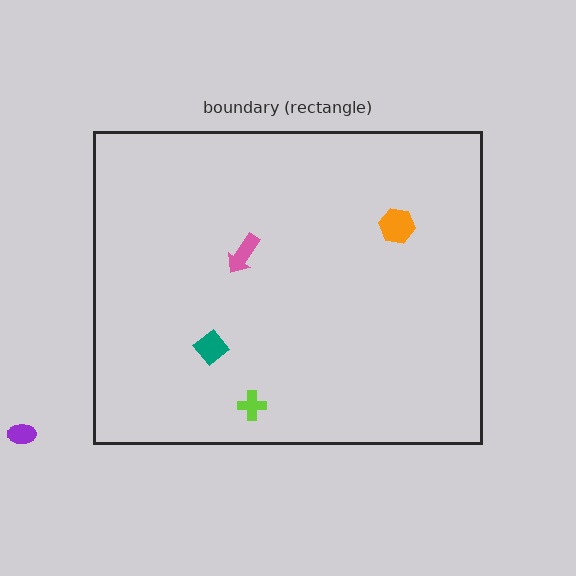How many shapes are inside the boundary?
4 inside, 1 outside.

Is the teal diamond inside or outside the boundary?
Inside.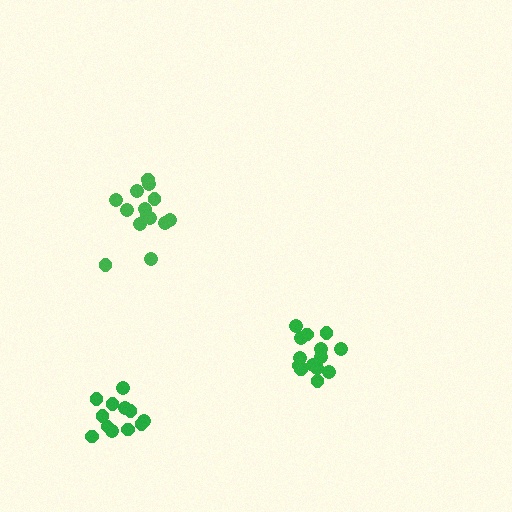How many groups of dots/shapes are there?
There are 3 groups.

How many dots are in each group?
Group 1: 14 dots, Group 2: 15 dots, Group 3: 12 dots (41 total).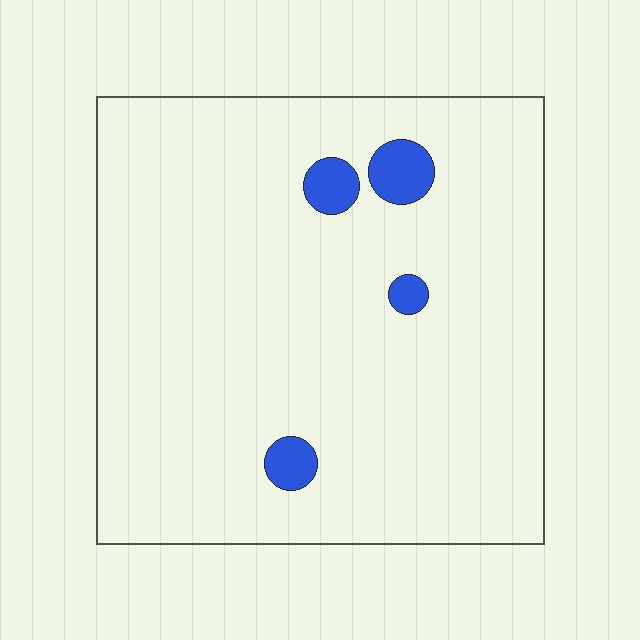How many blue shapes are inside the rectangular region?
4.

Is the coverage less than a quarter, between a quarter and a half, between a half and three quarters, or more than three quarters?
Less than a quarter.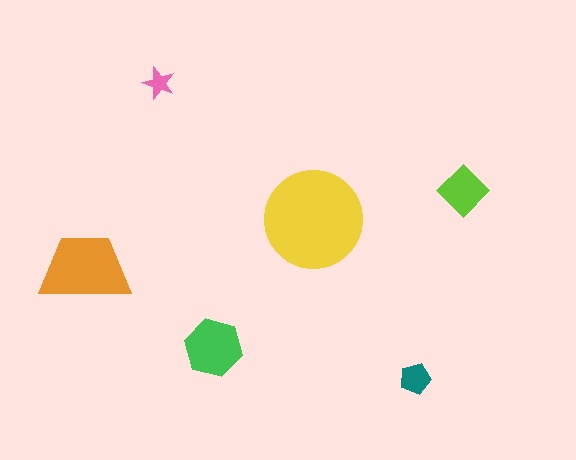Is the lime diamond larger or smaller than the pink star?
Larger.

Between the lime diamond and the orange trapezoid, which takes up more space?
The orange trapezoid.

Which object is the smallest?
The pink star.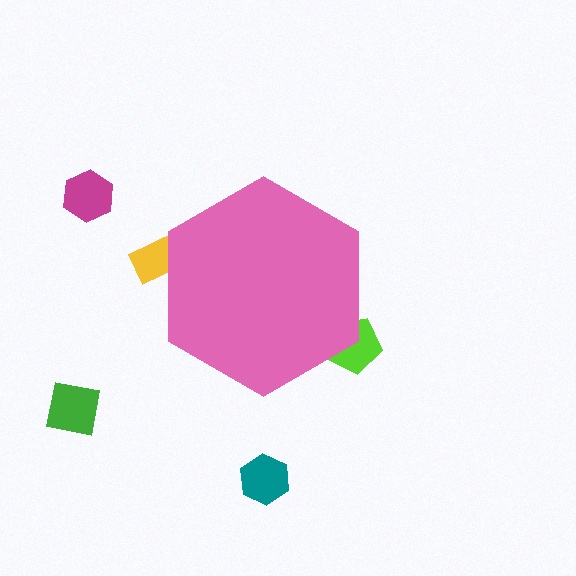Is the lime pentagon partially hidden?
Yes, the lime pentagon is partially hidden behind the pink hexagon.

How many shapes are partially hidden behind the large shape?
2 shapes are partially hidden.